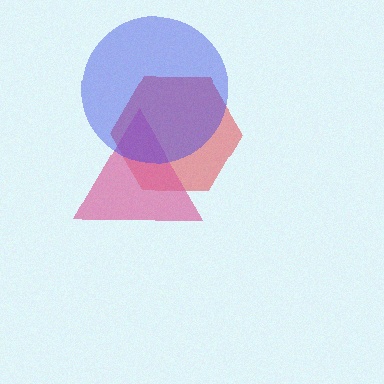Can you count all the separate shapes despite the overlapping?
Yes, there are 3 separate shapes.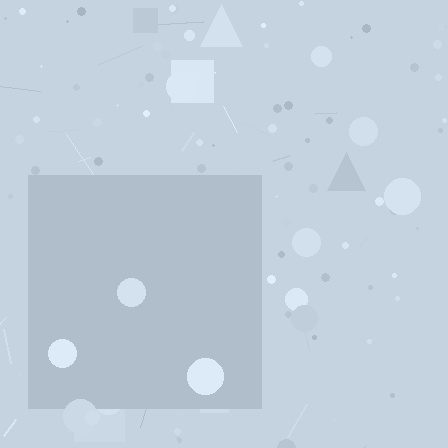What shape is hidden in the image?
A square is hidden in the image.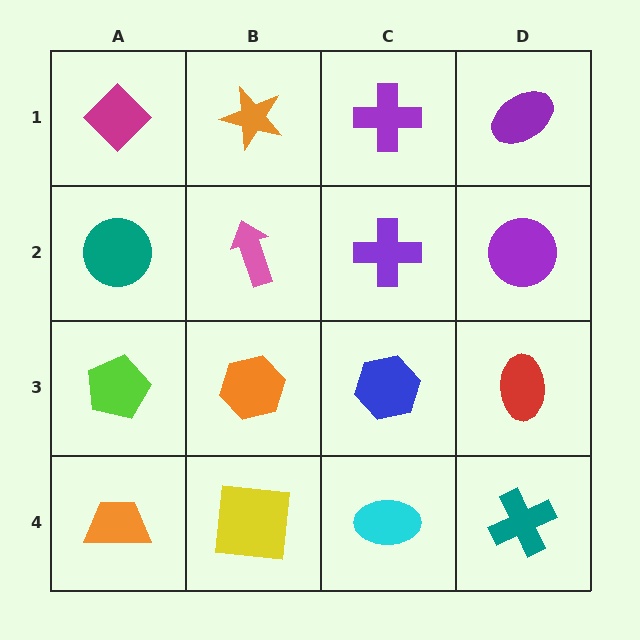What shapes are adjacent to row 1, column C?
A purple cross (row 2, column C), an orange star (row 1, column B), a purple ellipse (row 1, column D).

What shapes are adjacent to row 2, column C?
A purple cross (row 1, column C), a blue hexagon (row 3, column C), a pink arrow (row 2, column B), a purple circle (row 2, column D).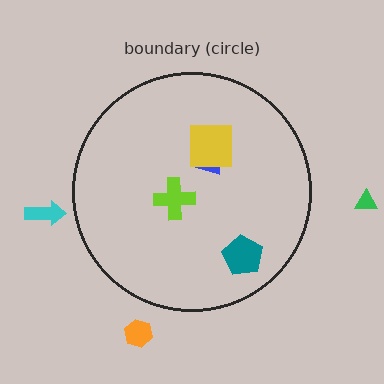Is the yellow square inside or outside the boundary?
Inside.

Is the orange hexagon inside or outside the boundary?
Outside.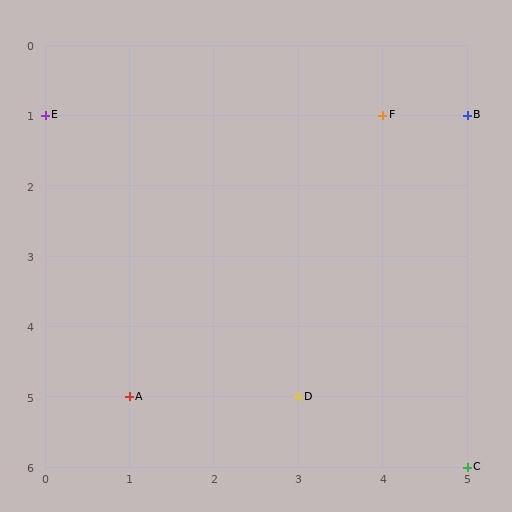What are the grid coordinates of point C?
Point C is at grid coordinates (5, 6).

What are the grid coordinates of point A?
Point A is at grid coordinates (1, 5).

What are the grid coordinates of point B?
Point B is at grid coordinates (5, 1).